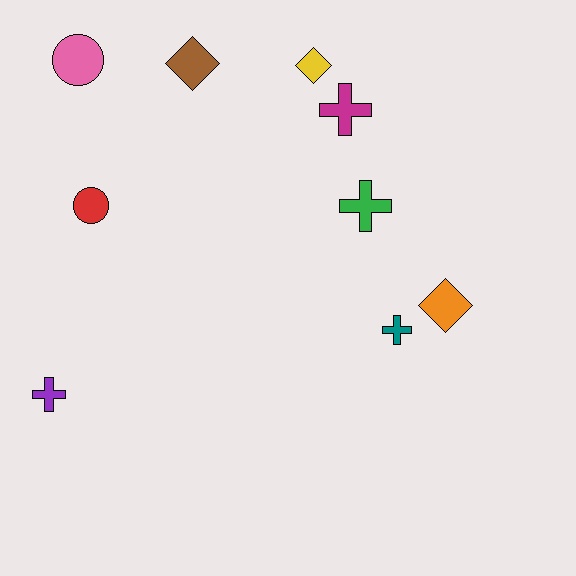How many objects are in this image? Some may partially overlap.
There are 9 objects.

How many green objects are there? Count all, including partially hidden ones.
There is 1 green object.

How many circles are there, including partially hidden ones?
There are 2 circles.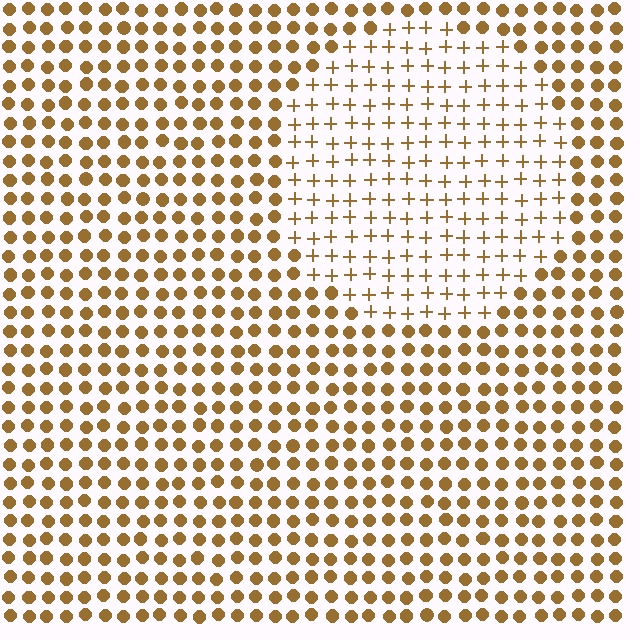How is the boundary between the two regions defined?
The boundary is defined by a change in element shape: plus signs inside vs. circles outside. All elements share the same color and spacing.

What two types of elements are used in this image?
The image uses plus signs inside the circle region and circles outside it.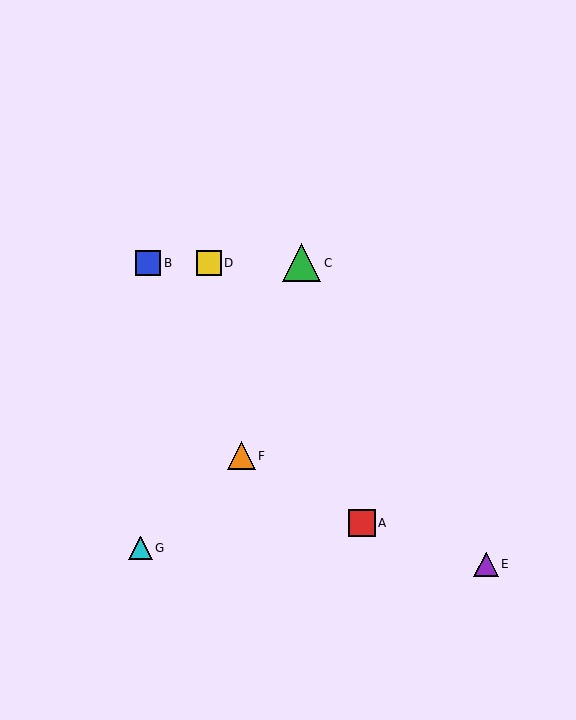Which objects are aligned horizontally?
Objects B, C, D are aligned horizontally.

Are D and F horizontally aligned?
No, D is at y≈263 and F is at y≈456.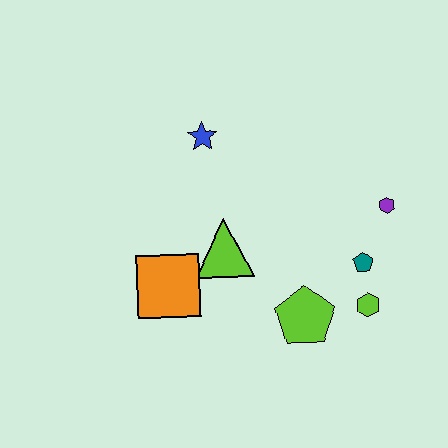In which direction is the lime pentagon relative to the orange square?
The lime pentagon is to the right of the orange square.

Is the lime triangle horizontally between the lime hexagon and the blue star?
Yes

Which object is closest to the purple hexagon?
The teal pentagon is closest to the purple hexagon.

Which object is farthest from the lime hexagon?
The blue star is farthest from the lime hexagon.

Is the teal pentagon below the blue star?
Yes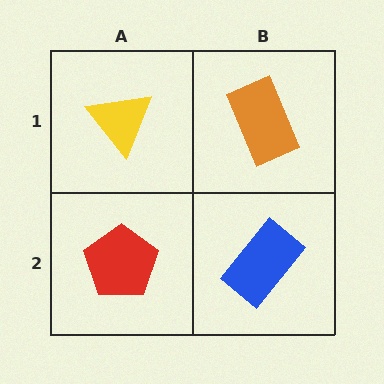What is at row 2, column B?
A blue rectangle.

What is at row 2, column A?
A red pentagon.